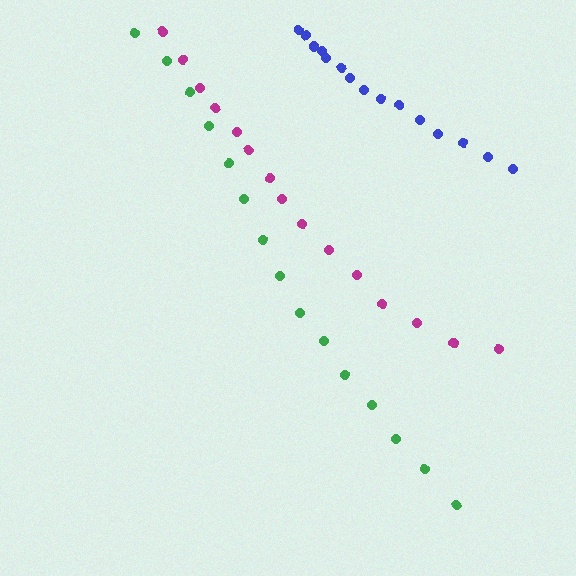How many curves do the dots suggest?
There are 3 distinct paths.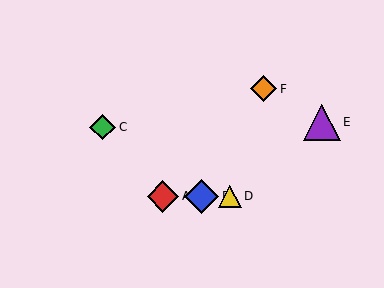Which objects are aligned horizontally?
Objects A, B, D are aligned horizontally.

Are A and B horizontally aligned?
Yes, both are at y≈196.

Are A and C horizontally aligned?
No, A is at y≈196 and C is at y≈127.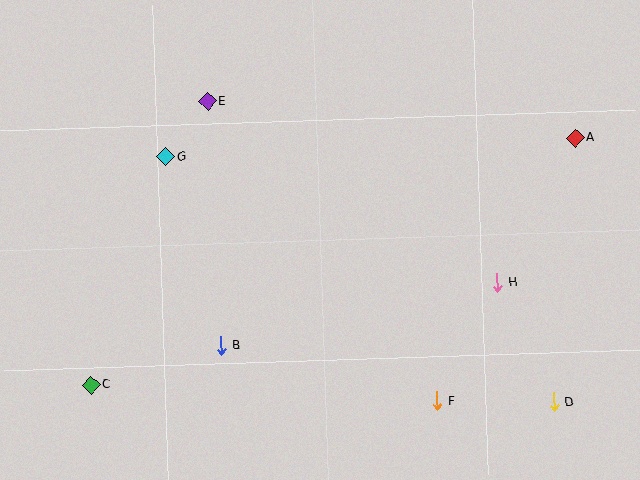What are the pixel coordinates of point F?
Point F is at (437, 401).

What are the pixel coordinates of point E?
Point E is at (208, 101).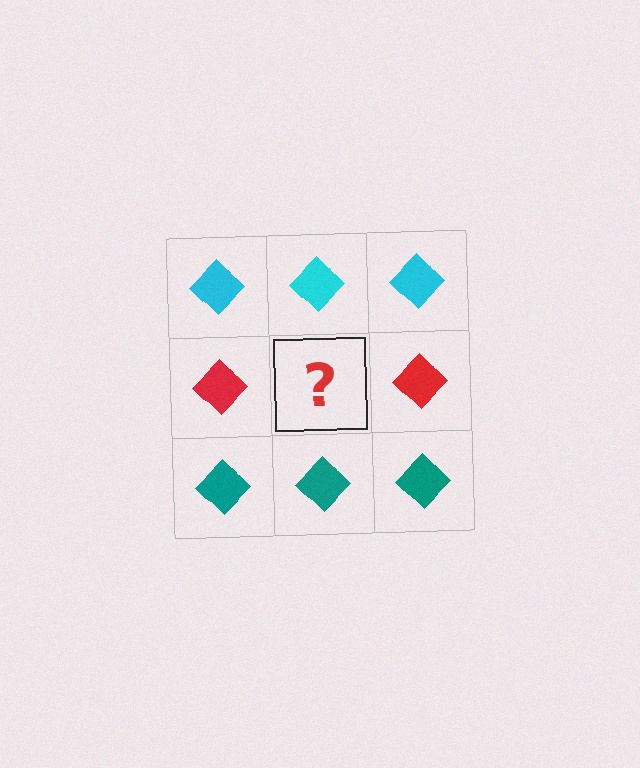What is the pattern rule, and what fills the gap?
The rule is that each row has a consistent color. The gap should be filled with a red diamond.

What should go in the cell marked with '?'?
The missing cell should contain a red diamond.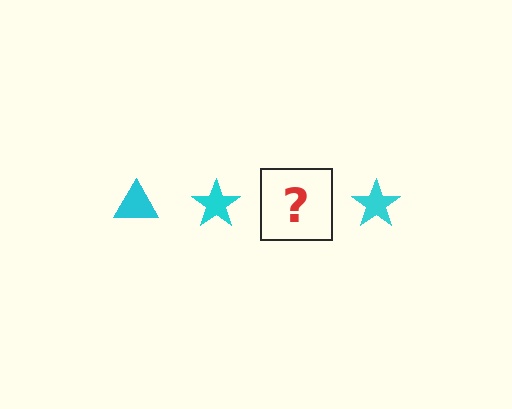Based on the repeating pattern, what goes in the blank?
The blank should be a cyan triangle.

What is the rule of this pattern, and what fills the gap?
The rule is that the pattern cycles through triangle, star shapes in cyan. The gap should be filled with a cyan triangle.